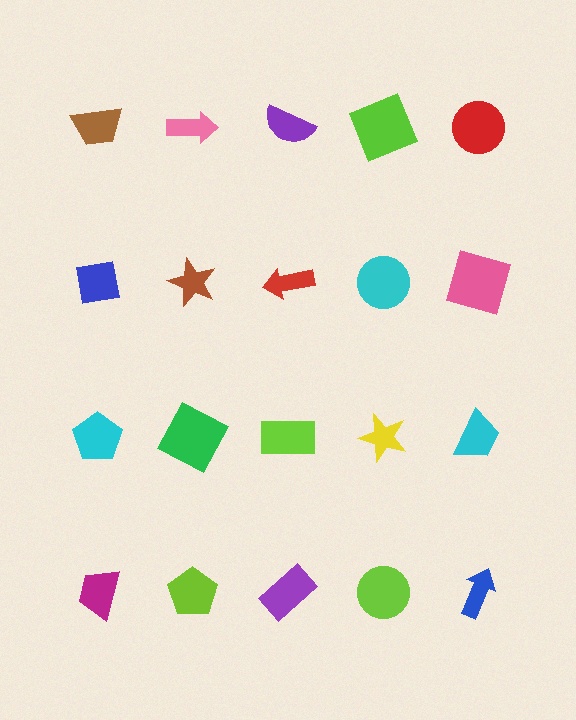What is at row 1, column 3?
A purple semicircle.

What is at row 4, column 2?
A lime pentagon.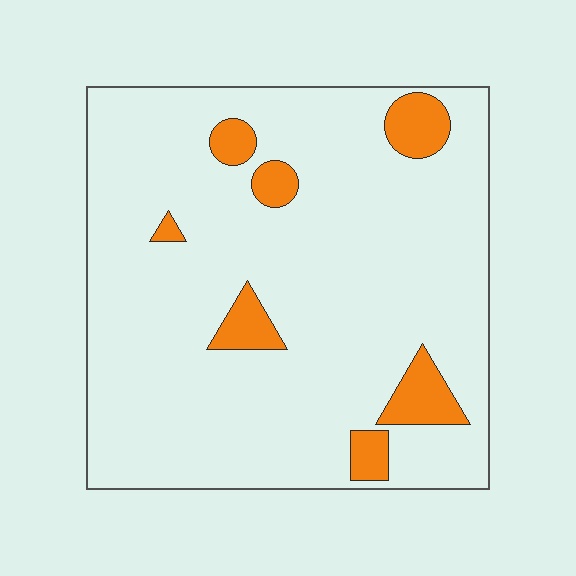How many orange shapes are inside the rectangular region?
7.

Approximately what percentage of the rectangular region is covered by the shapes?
Approximately 10%.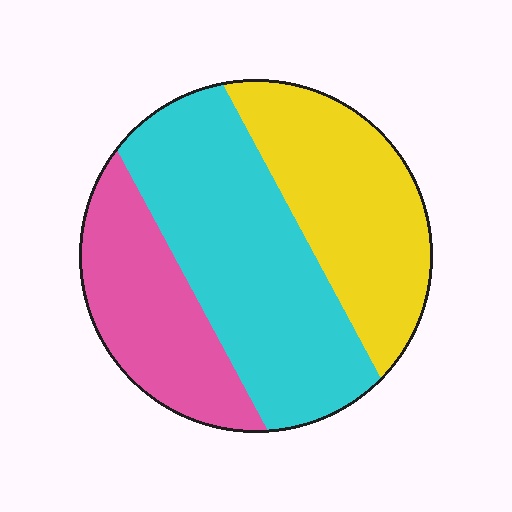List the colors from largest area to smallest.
From largest to smallest: cyan, yellow, pink.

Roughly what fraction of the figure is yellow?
Yellow takes up between a quarter and a half of the figure.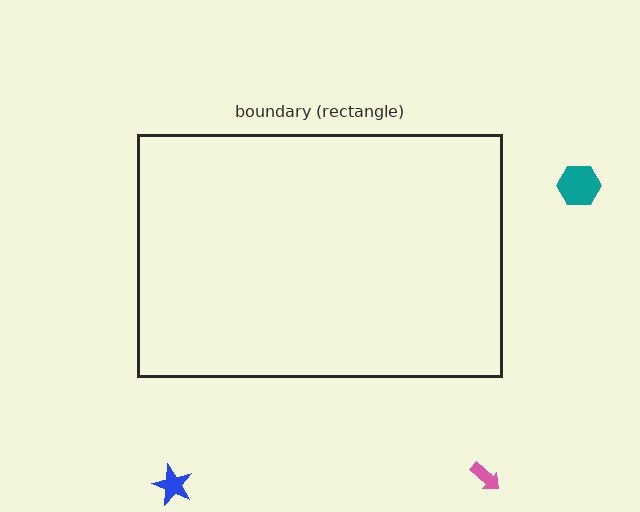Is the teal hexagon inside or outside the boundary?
Outside.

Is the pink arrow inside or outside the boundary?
Outside.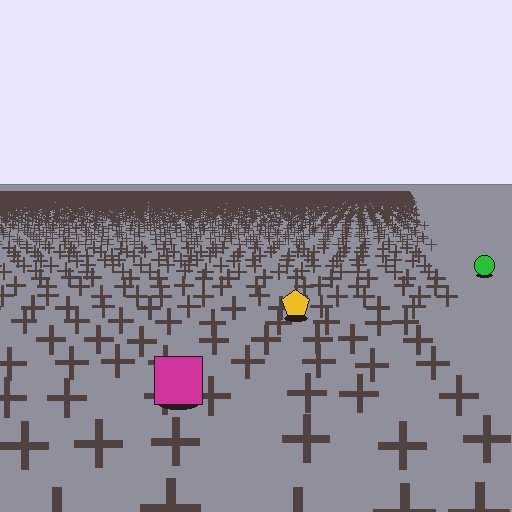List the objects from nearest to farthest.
From nearest to farthest: the magenta square, the yellow pentagon, the green circle.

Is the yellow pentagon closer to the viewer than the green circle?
Yes. The yellow pentagon is closer — you can tell from the texture gradient: the ground texture is coarser near it.